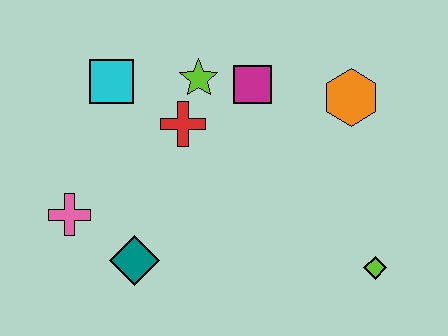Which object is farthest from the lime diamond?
The cyan square is farthest from the lime diamond.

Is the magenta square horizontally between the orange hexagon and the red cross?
Yes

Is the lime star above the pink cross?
Yes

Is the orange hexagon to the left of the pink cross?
No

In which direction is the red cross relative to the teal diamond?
The red cross is above the teal diamond.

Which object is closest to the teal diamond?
The pink cross is closest to the teal diamond.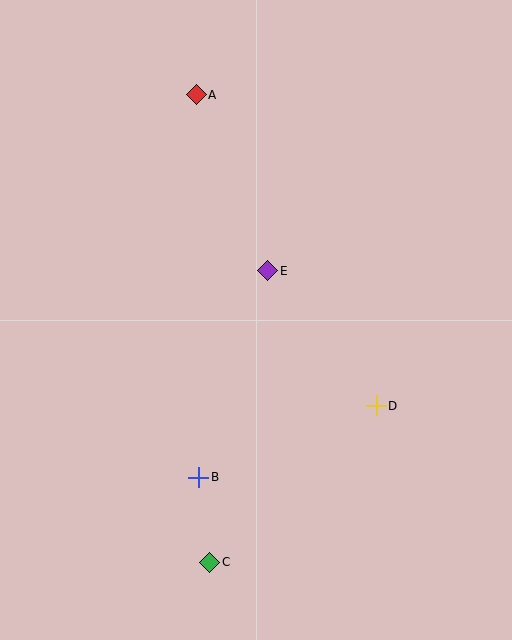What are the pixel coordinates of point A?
Point A is at (196, 95).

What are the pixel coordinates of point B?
Point B is at (199, 477).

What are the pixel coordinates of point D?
Point D is at (376, 406).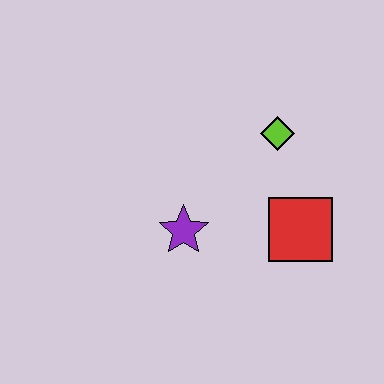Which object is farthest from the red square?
The purple star is farthest from the red square.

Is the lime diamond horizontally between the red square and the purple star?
Yes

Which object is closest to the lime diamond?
The red square is closest to the lime diamond.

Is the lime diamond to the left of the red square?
Yes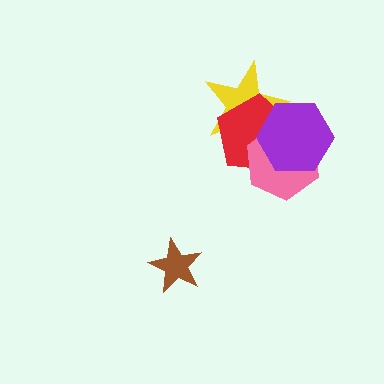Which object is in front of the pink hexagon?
The purple hexagon is in front of the pink hexagon.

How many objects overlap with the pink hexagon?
3 objects overlap with the pink hexagon.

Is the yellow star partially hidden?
Yes, it is partially covered by another shape.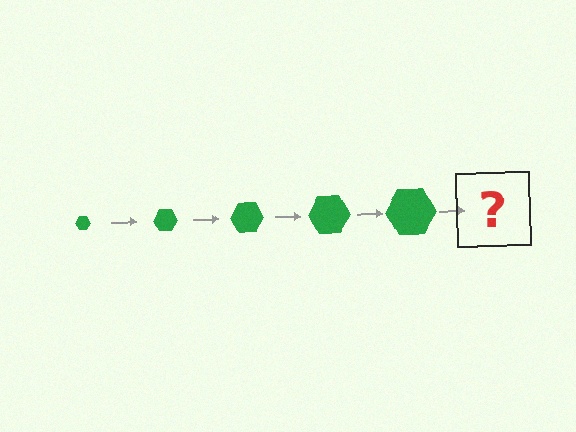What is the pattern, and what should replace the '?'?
The pattern is that the hexagon gets progressively larger each step. The '?' should be a green hexagon, larger than the previous one.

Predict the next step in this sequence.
The next step is a green hexagon, larger than the previous one.